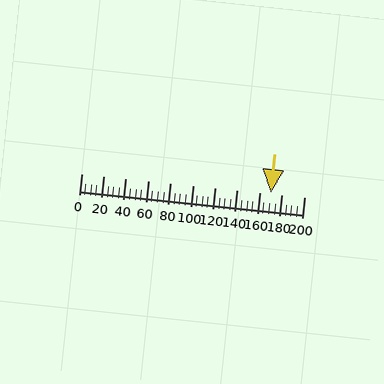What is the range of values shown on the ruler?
The ruler shows values from 0 to 200.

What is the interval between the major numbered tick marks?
The major tick marks are spaced 20 units apart.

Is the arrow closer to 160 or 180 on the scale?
The arrow is closer to 180.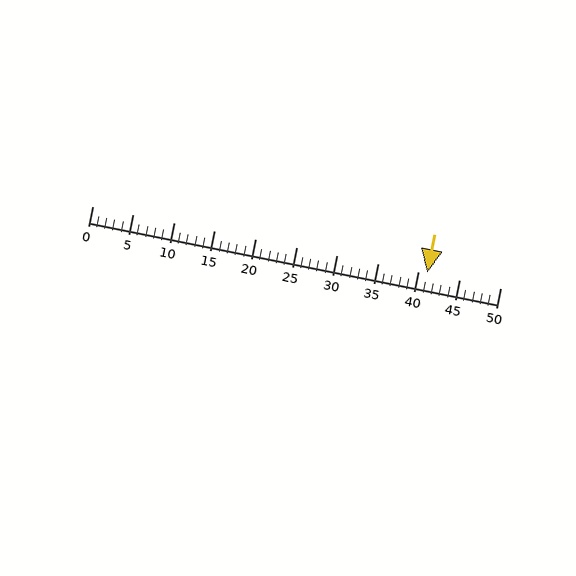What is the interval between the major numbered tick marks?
The major tick marks are spaced 5 units apart.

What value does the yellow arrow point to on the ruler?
The yellow arrow points to approximately 41.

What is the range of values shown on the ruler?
The ruler shows values from 0 to 50.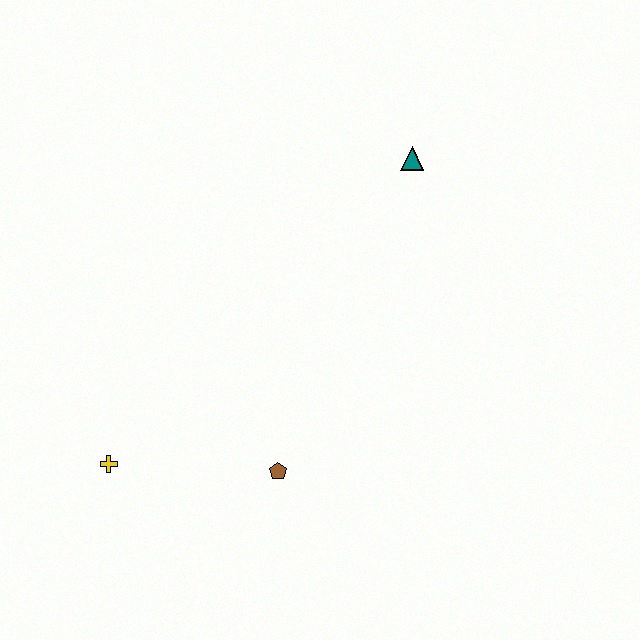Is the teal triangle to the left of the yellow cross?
No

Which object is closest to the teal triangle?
The brown pentagon is closest to the teal triangle.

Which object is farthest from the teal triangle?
The yellow cross is farthest from the teal triangle.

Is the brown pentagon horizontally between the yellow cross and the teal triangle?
Yes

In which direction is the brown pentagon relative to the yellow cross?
The brown pentagon is to the right of the yellow cross.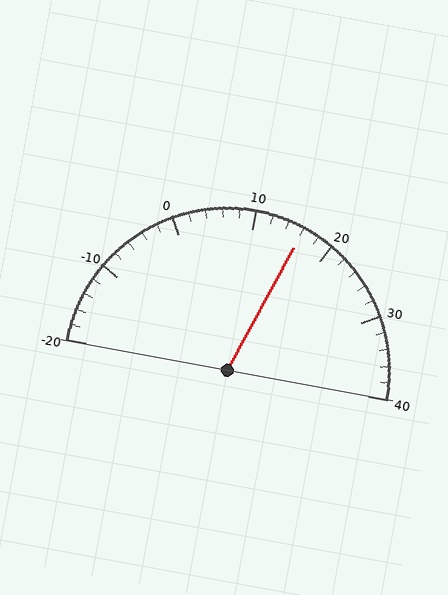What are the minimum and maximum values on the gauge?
The gauge ranges from -20 to 40.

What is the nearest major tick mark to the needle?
The nearest major tick mark is 20.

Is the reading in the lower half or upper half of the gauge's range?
The reading is in the upper half of the range (-20 to 40).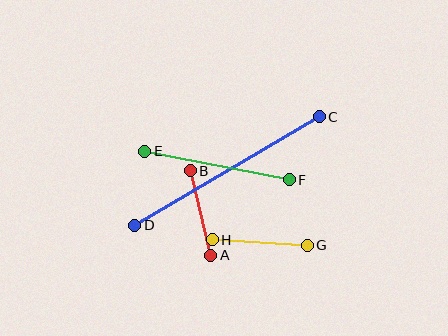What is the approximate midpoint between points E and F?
The midpoint is at approximately (217, 166) pixels.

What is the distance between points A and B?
The distance is approximately 87 pixels.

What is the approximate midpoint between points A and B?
The midpoint is at approximately (201, 213) pixels.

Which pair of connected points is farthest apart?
Points C and D are farthest apart.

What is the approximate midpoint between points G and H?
The midpoint is at approximately (260, 242) pixels.